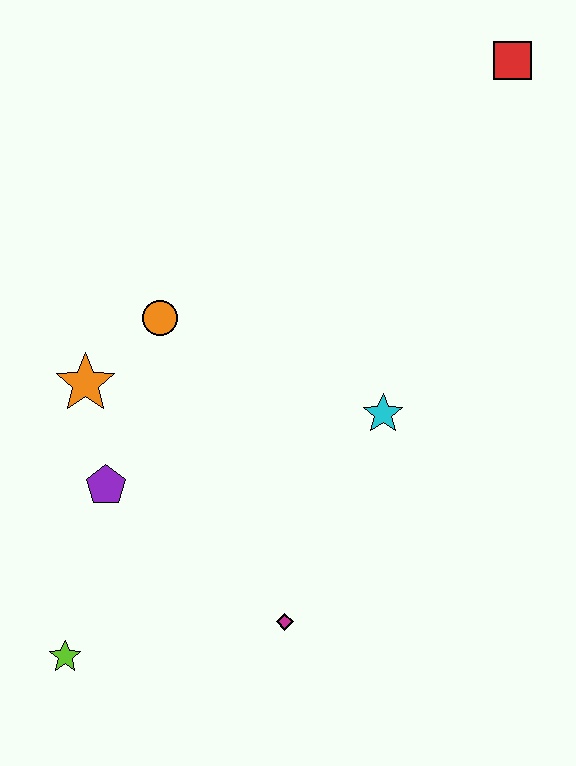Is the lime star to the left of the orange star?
Yes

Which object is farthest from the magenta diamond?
The red square is farthest from the magenta diamond.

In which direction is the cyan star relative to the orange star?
The cyan star is to the right of the orange star.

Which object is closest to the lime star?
The purple pentagon is closest to the lime star.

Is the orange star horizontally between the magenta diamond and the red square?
No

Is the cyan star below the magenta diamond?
No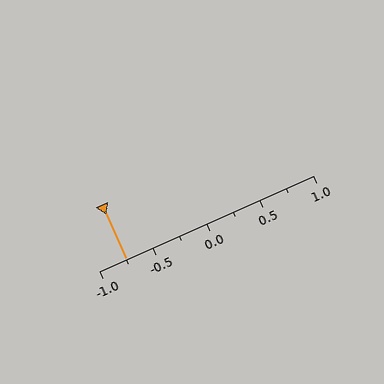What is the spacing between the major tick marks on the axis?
The major ticks are spaced 0.5 apart.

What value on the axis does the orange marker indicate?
The marker indicates approximately -0.75.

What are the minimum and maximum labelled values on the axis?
The axis runs from -1.0 to 1.0.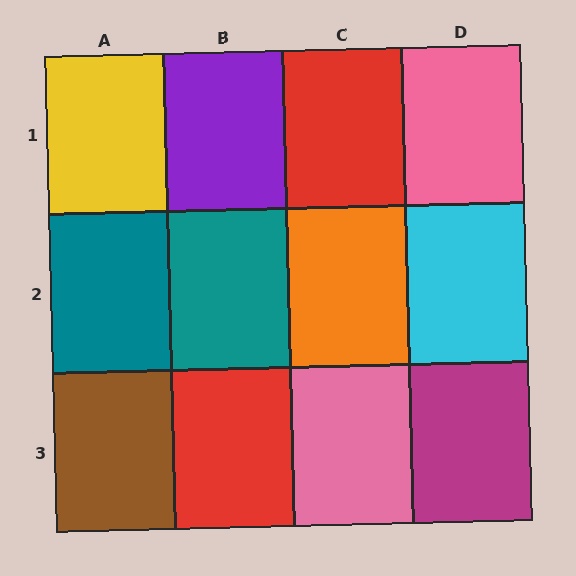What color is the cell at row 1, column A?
Yellow.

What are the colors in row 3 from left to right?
Brown, red, pink, magenta.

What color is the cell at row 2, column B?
Teal.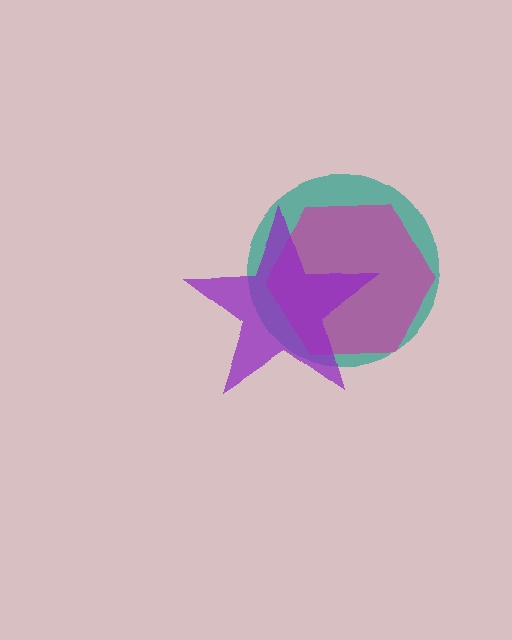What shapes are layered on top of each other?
The layered shapes are: a teal circle, a magenta hexagon, a purple star.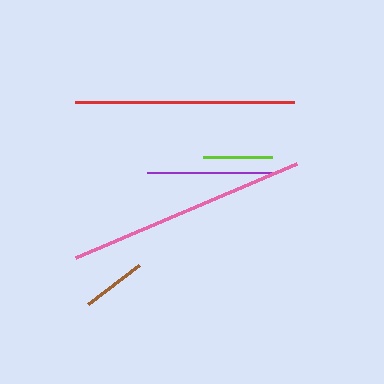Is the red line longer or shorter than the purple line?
The red line is longer than the purple line.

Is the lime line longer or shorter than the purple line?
The purple line is longer than the lime line.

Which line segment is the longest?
The pink line is the longest at approximately 240 pixels.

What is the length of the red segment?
The red segment is approximately 219 pixels long.